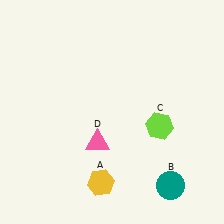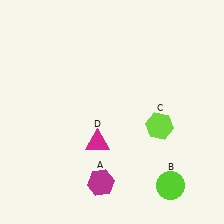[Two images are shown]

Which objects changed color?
A changed from yellow to magenta. B changed from teal to lime. D changed from pink to magenta.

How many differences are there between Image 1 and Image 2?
There are 3 differences between the two images.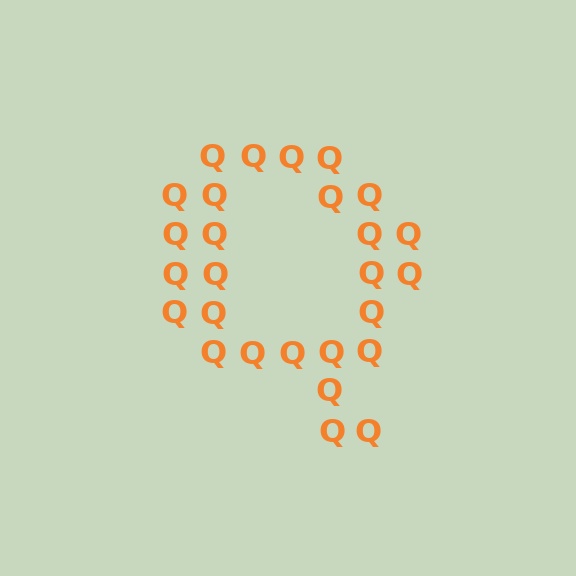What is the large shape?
The large shape is the letter Q.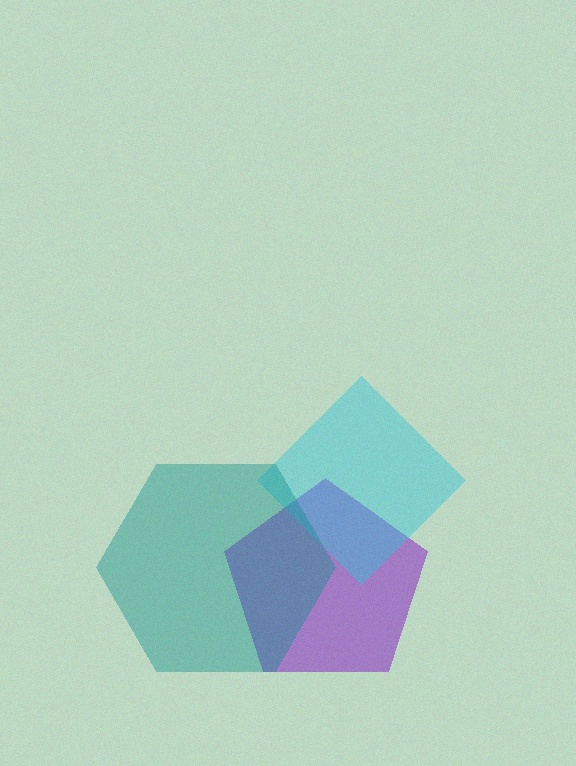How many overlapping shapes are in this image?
There are 3 overlapping shapes in the image.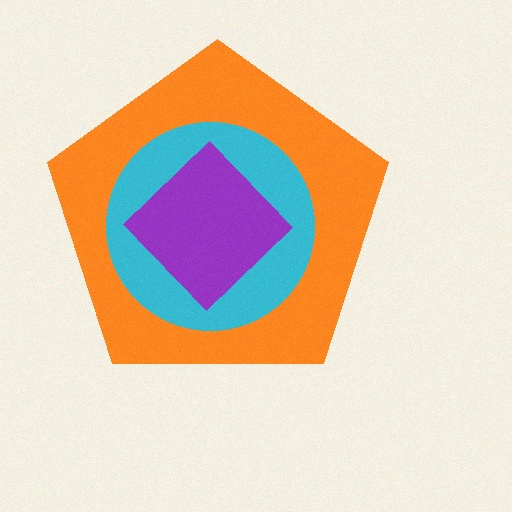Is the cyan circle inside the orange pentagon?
Yes.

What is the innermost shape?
The purple diamond.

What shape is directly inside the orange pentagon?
The cyan circle.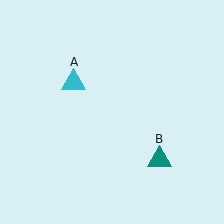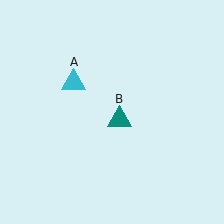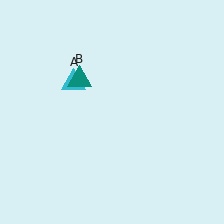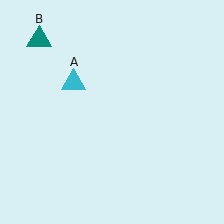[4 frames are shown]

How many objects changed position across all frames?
1 object changed position: teal triangle (object B).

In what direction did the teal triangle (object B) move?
The teal triangle (object B) moved up and to the left.